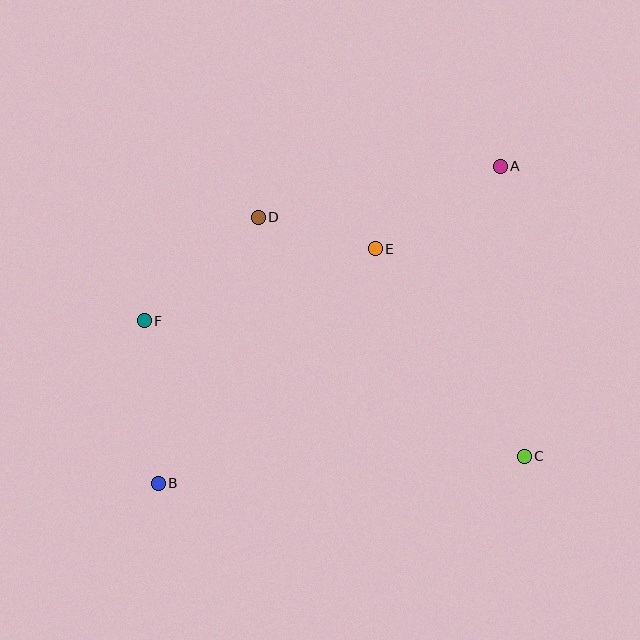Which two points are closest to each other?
Points D and E are closest to each other.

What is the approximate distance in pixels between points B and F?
The distance between B and F is approximately 163 pixels.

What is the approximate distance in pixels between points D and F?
The distance between D and F is approximately 154 pixels.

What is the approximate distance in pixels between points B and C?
The distance between B and C is approximately 367 pixels.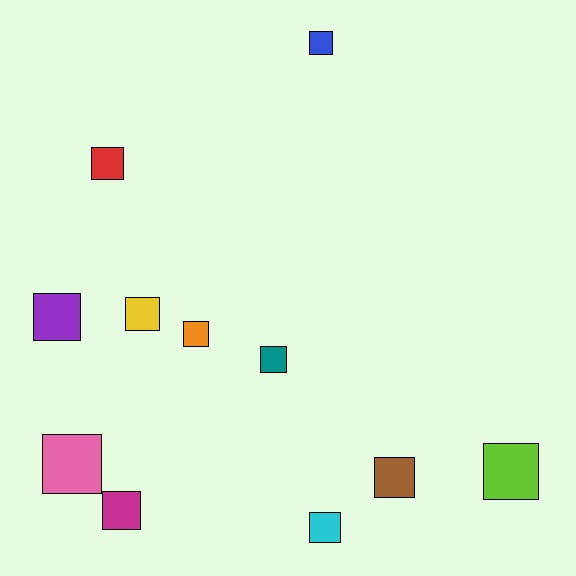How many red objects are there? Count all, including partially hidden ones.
There is 1 red object.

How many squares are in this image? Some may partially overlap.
There are 11 squares.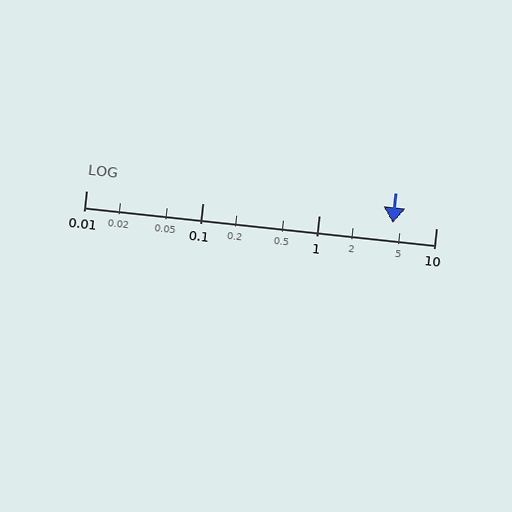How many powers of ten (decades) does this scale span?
The scale spans 3 decades, from 0.01 to 10.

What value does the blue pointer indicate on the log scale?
The pointer indicates approximately 4.3.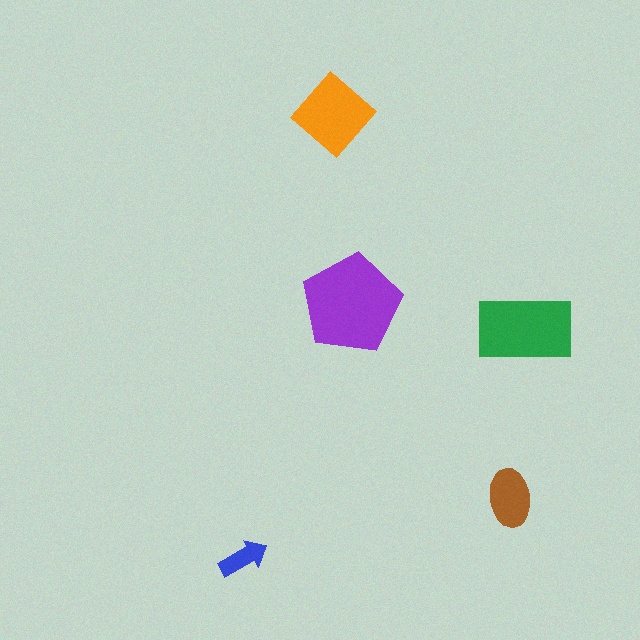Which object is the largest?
The purple pentagon.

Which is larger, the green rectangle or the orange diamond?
The green rectangle.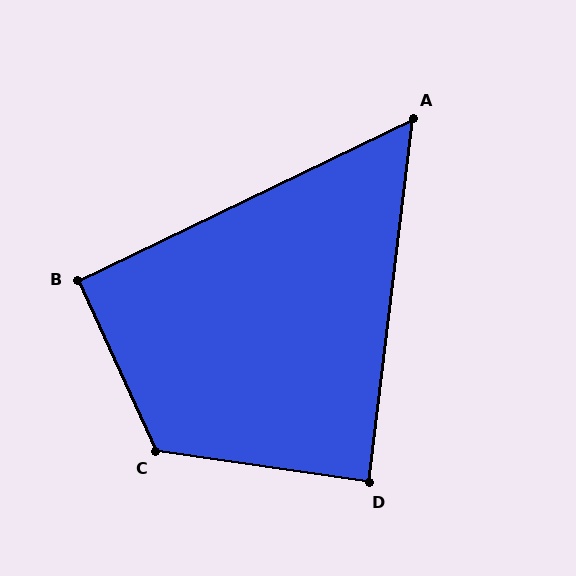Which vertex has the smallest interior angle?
A, at approximately 57 degrees.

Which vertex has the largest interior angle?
C, at approximately 123 degrees.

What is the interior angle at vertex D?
Approximately 89 degrees (approximately right).